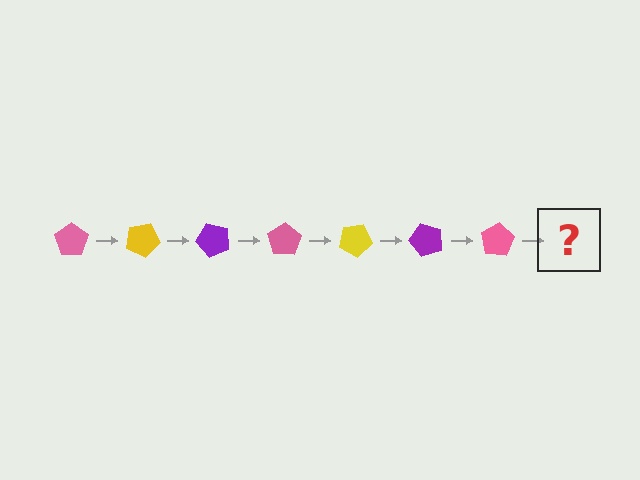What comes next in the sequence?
The next element should be a yellow pentagon, rotated 175 degrees from the start.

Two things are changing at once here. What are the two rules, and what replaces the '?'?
The two rules are that it rotates 25 degrees each step and the color cycles through pink, yellow, and purple. The '?' should be a yellow pentagon, rotated 175 degrees from the start.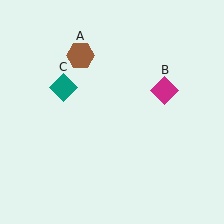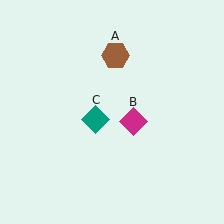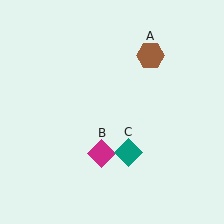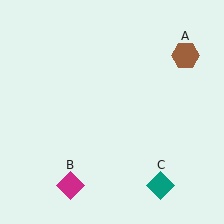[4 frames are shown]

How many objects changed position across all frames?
3 objects changed position: brown hexagon (object A), magenta diamond (object B), teal diamond (object C).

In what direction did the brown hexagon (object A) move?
The brown hexagon (object A) moved right.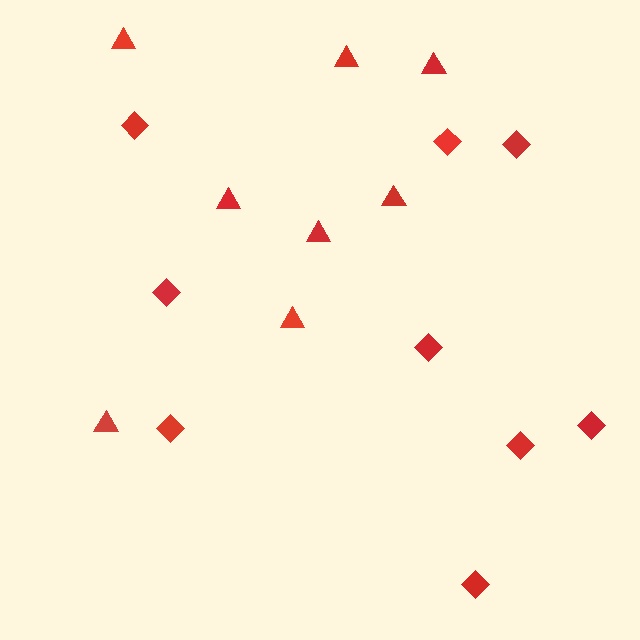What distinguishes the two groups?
There are 2 groups: one group of triangles (8) and one group of diamonds (9).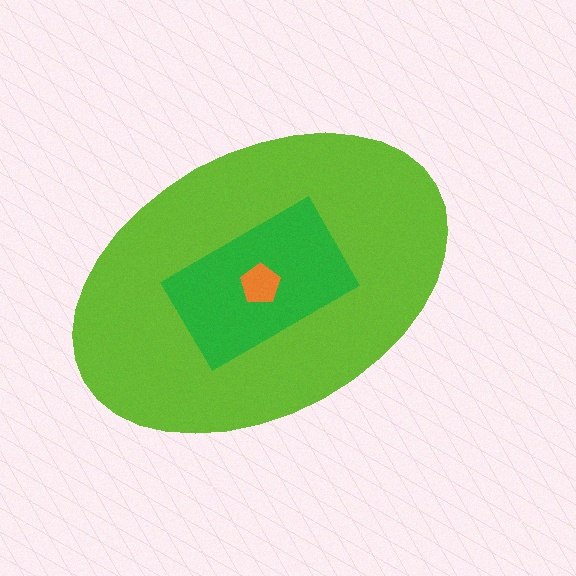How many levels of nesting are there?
3.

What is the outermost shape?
The lime ellipse.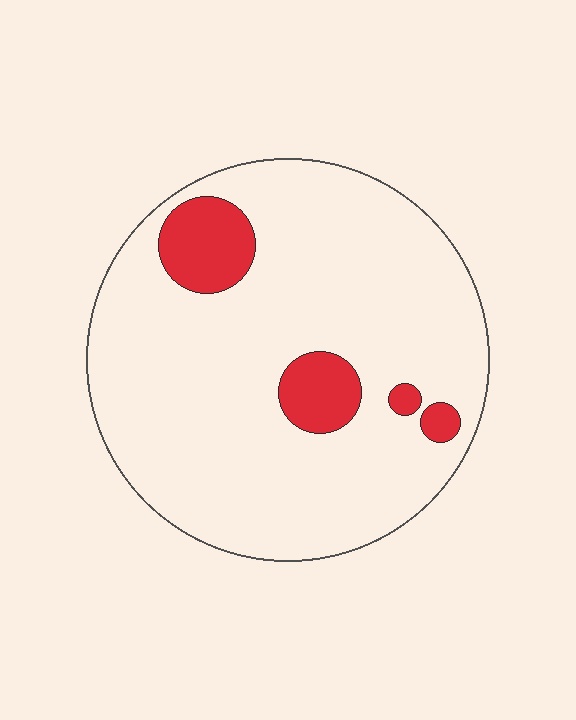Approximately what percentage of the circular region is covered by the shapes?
Approximately 10%.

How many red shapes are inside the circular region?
4.